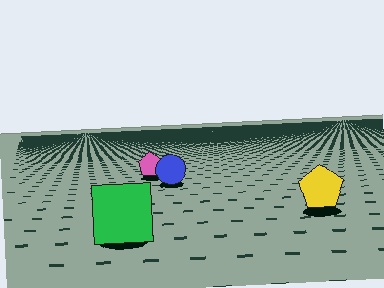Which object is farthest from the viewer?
The pink pentagon is farthest from the viewer. It appears smaller and the ground texture around it is denser.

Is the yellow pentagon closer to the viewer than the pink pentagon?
Yes. The yellow pentagon is closer — you can tell from the texture gradient: the ground texture is coarser near it.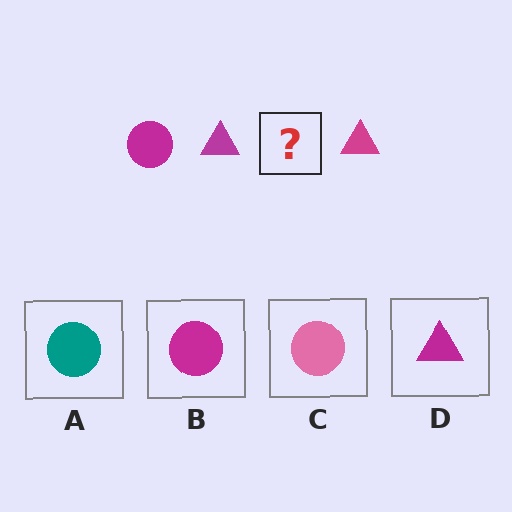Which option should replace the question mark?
Option B.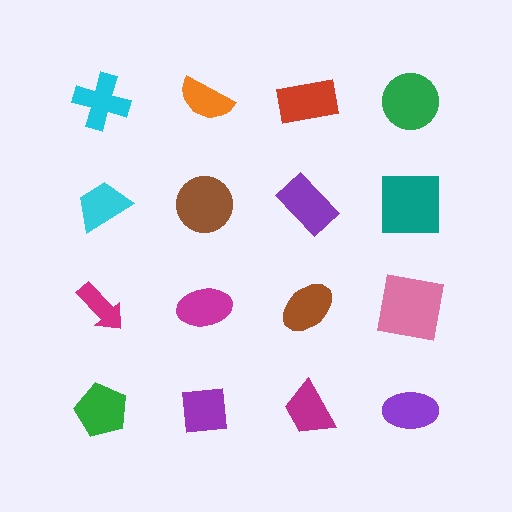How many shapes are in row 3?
4 shapes.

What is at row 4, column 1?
A green pentagon.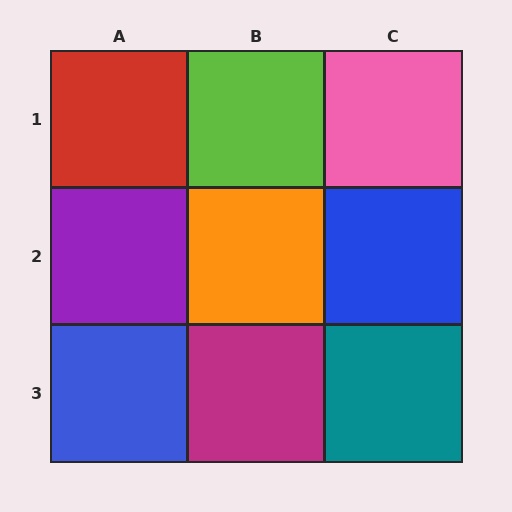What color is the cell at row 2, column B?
Orange.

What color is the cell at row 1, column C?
Pink.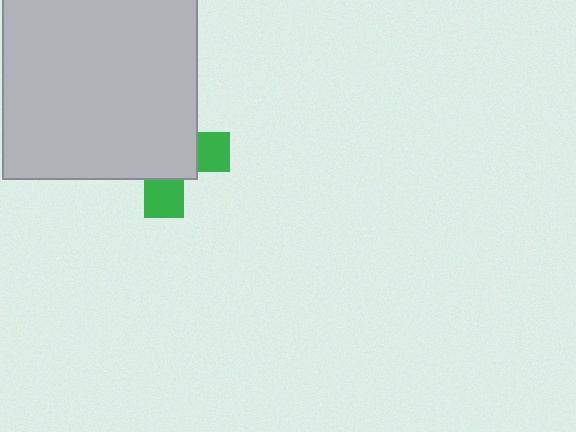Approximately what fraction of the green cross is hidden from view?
Roughly 69% of the green cross is hidden behind the light gray square.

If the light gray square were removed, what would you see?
You would see the complete green cross.